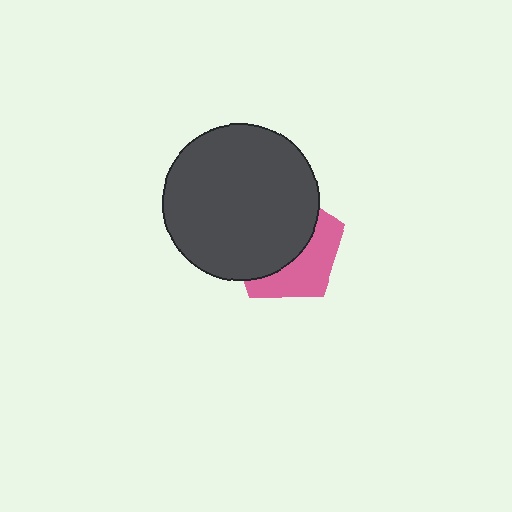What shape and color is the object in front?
The object in front is a dark gray circle.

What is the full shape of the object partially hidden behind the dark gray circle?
The partially hidden object is a pink pentagon.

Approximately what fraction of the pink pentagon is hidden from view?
Roughly 61% of the pink pentagon is hidden behind the dark gray circle.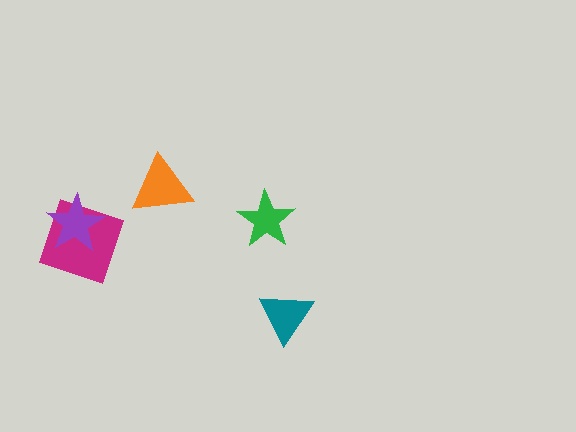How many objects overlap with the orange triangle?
0 objects overlap with the orange triangle.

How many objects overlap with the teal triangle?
0 objects overlap with the teal triangle.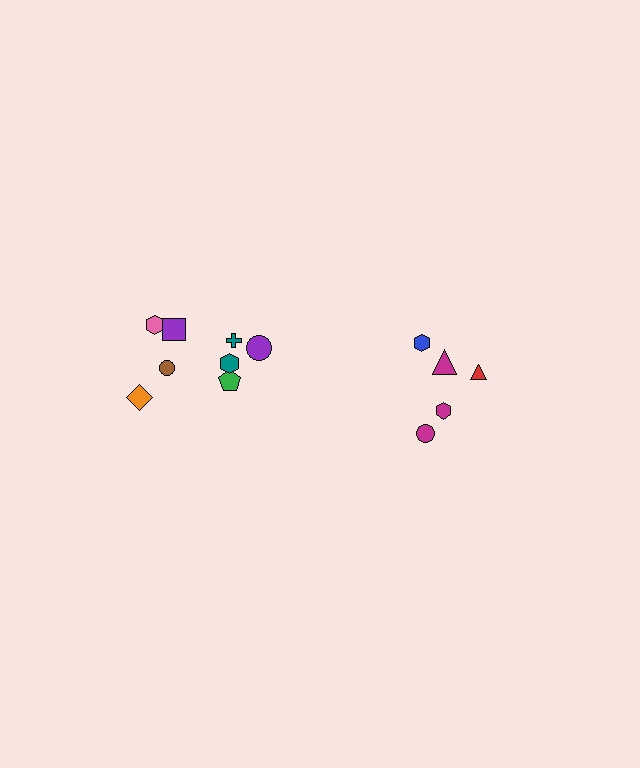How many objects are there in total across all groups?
There are 13 objects.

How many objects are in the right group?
There are 5 objects.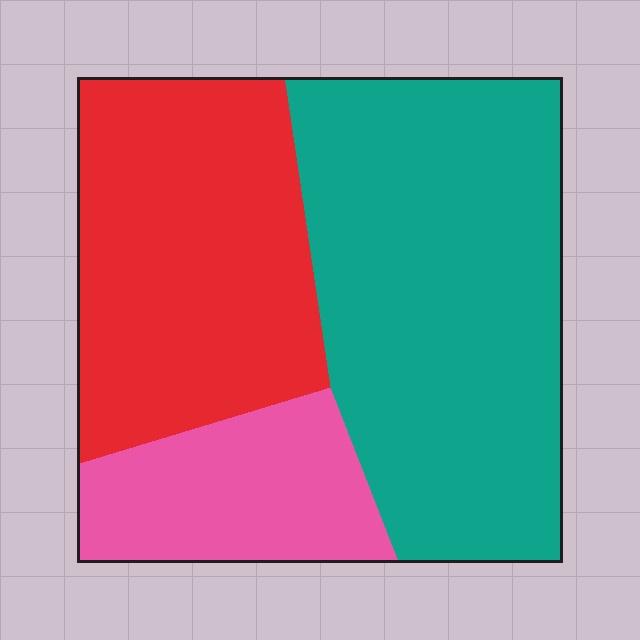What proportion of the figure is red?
Red takes up between a third and a half of the figure.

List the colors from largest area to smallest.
From largest to smallest: teal, red, pink.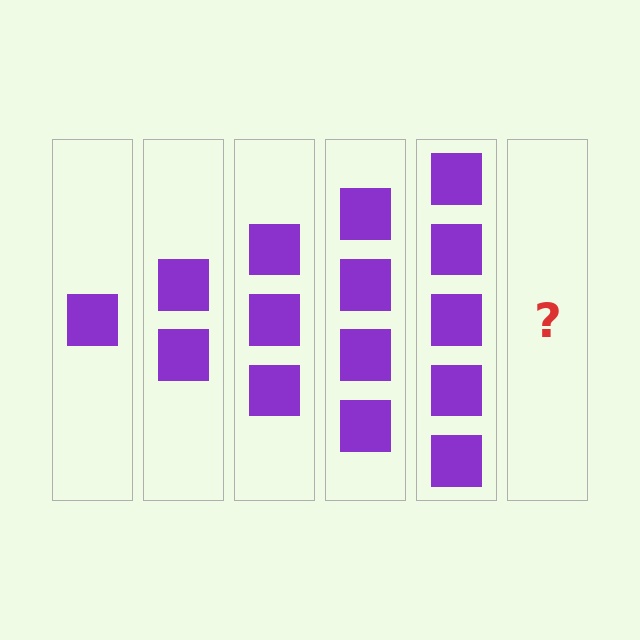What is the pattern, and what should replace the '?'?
The pattern is that each step adds one more square. The '?' should be 6 squares.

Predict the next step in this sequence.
The next step is 6 squares.